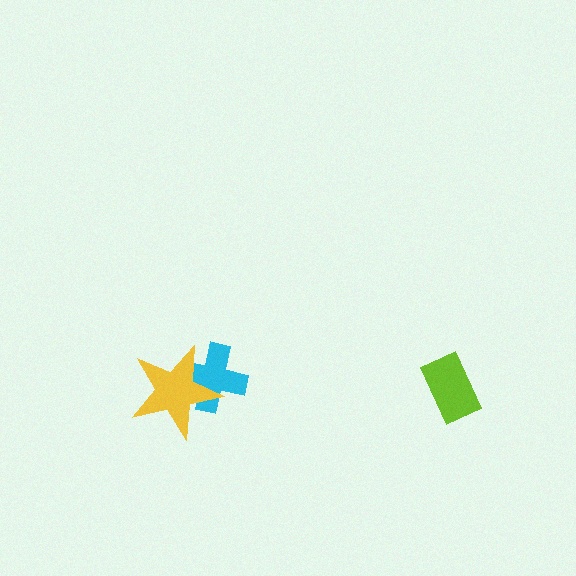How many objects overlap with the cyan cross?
1 object overlaps with the cyan cross.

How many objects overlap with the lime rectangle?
0 objects overlap with the lime rectangle.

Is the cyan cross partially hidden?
Yes, it is partially covered by another shape.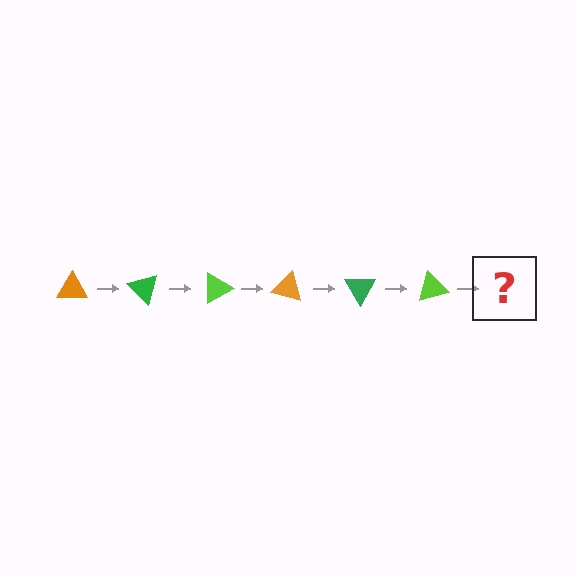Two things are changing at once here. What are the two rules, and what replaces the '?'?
The two rules are that it rotates 45 degrees each step and the color cycles through orange, green, and lime. The '?' should be an orange triangle, rotated 270 degrees from the start.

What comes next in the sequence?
The next element should be an orange triangle, rotated 270 degrees from the start.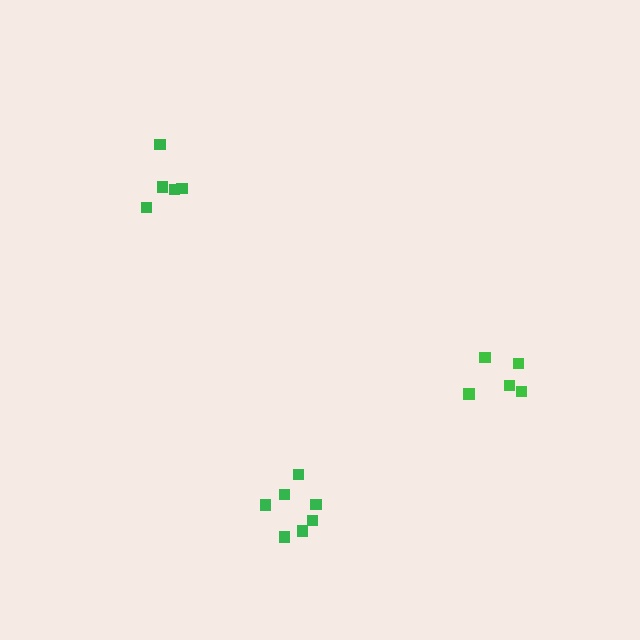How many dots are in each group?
Group 1: 7 dots, Group 2: 5 dots, Group 3: 5 dots (17 total).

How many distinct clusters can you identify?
There are 3 distinct clusters.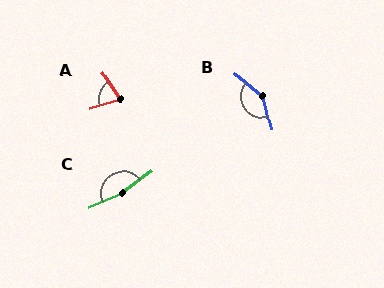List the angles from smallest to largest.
A (73°), B (144°), C (168°).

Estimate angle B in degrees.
Approximately 144 degrees.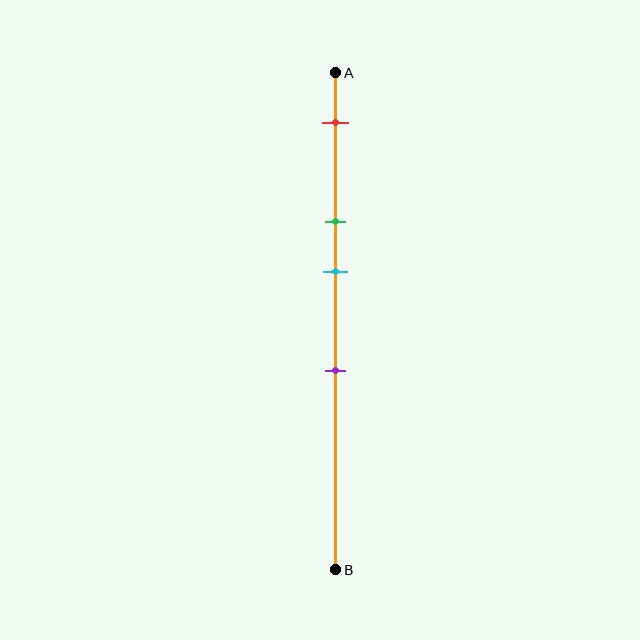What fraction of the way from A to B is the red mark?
The red mark is approximately 10% (0.1) of the way from A to B.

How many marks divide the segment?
There are 4 marks dividing the segment.